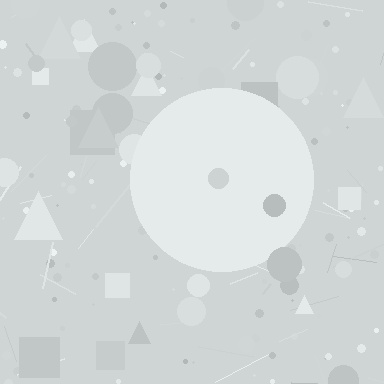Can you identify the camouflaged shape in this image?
The camouflaged shape is a circle.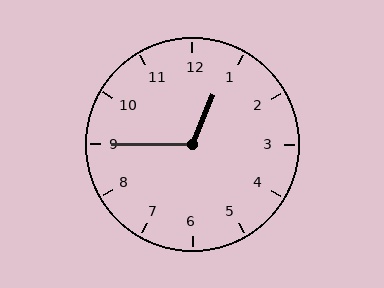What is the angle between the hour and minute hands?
Approximately 112 degrees.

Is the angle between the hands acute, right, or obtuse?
It is obtuse.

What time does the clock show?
12:45.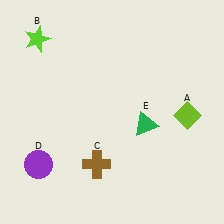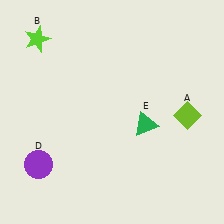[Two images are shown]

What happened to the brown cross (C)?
The brown cross (C) was removed in Image 2. It was in the bottom-left area of Image 1.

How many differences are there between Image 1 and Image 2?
There is 1 difference between the two images.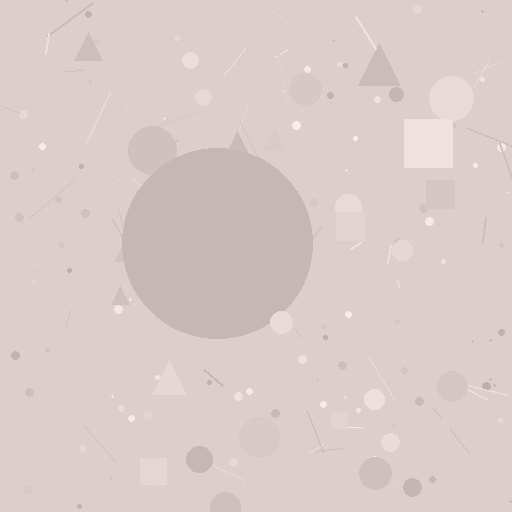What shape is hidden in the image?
A circle is hidden in the image.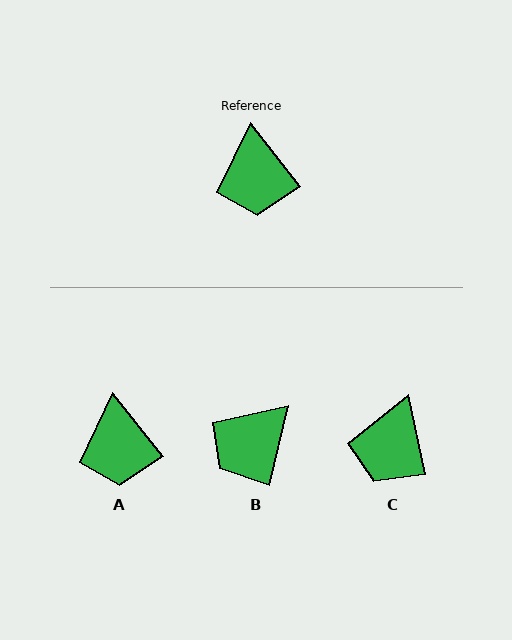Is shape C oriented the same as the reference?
No, it is off by about 26 degrees.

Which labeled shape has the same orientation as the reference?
A.